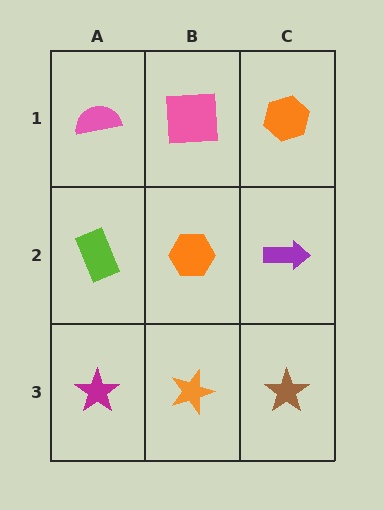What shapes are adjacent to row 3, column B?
An orange hexagon (row 2, column B), a magenta star (row 3, column A), a brown star (row 3, column C).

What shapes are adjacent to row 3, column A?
A lime rectangle (row 2, column A), an orange star (row 3, column B).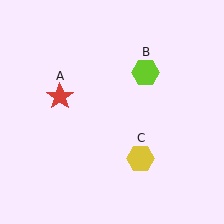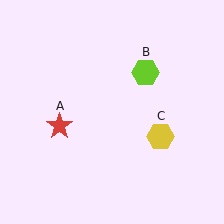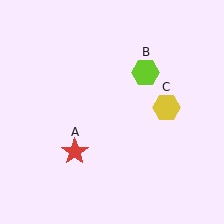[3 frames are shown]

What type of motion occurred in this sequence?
The red star (object A), yellow hexagon (object C) rotated counterclockwise around the center of the scene.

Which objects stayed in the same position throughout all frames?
Lime hexagon (object B) remained stationary.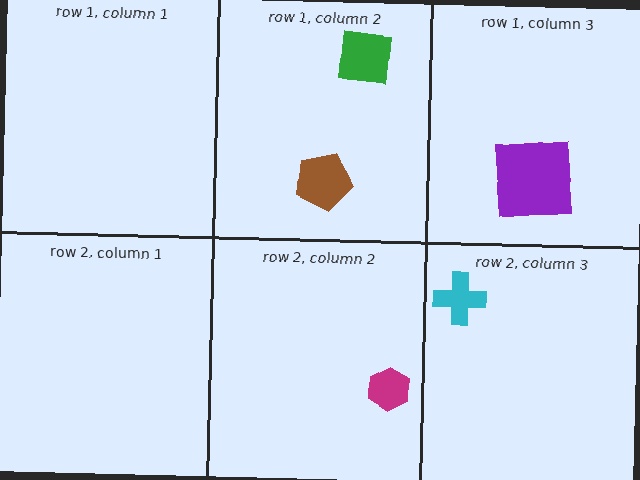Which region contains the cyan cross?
The row 2, column 3 region.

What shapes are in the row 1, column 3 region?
The purple square.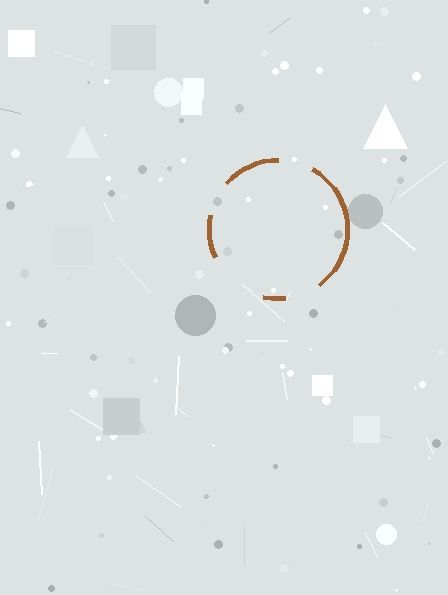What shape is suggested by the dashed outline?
The dashed outline suggests a circle.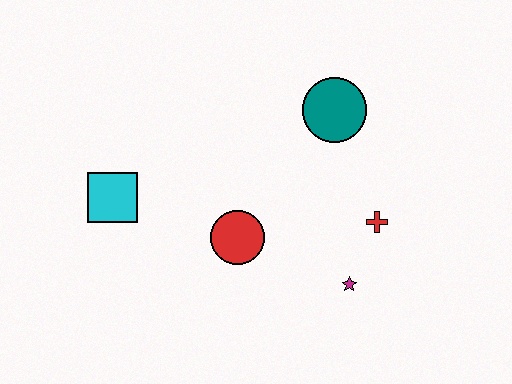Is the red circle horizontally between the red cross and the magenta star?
No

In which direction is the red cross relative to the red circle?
The red cross is to the right of the red circle.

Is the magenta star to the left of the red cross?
Yes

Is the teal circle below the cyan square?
No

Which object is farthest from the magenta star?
The cyan square is farthest from the magenta star.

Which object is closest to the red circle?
The magenta star is closest to the red circle.